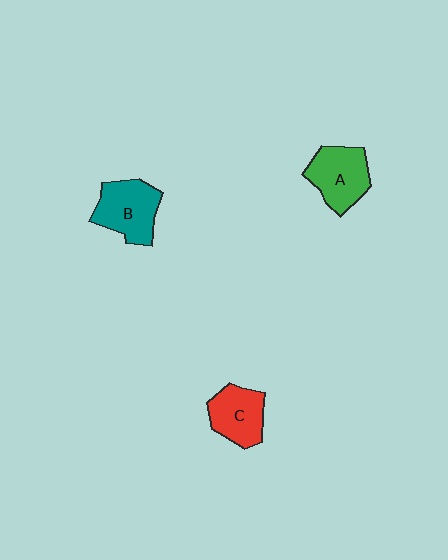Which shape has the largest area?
Shape B (teal).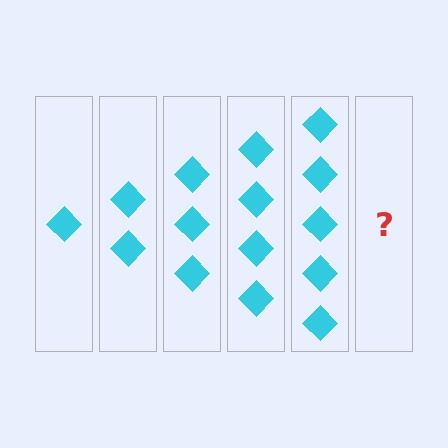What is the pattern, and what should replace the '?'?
The pattern is that each step adds one more diamond. The '?' should be 6 diamonds.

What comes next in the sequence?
The next element should be 6 diamonds.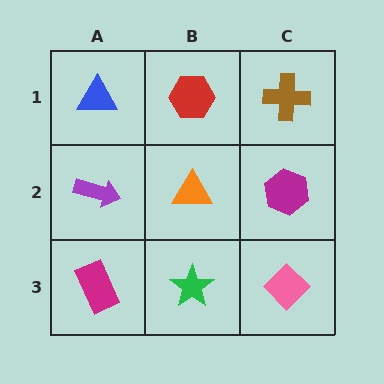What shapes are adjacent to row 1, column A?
A purple arrow (row 2, column A), a red hexagon (row 1, column B).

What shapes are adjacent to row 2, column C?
A brown cross (row 1, column C), a pink diamond (row 3, column C), an orange triangle (row 2, column B).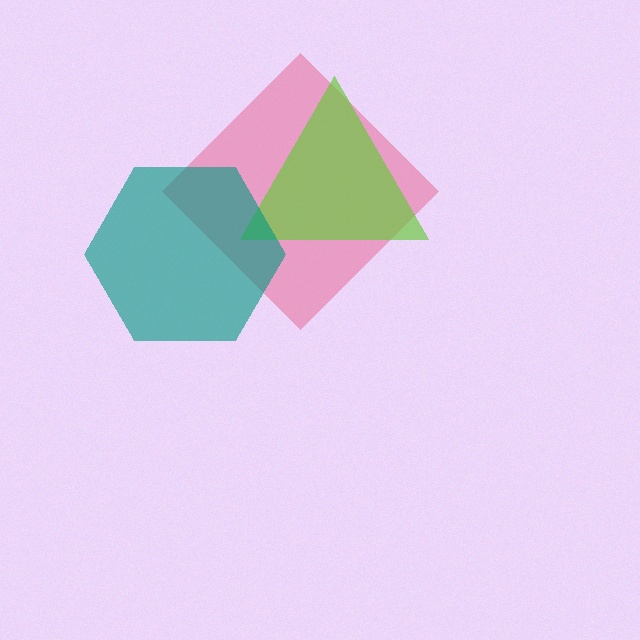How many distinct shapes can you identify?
There are 3 distinct shapes: a pink diamond, a lime triangle, a teal hexagon.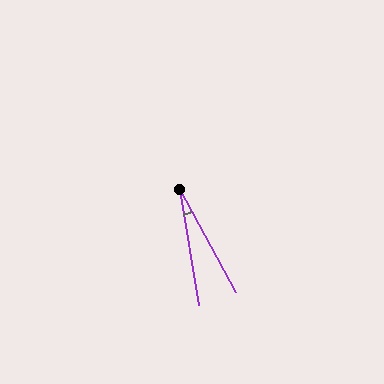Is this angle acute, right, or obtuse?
It is acute.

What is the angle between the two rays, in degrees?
Approximately 19 degrees.